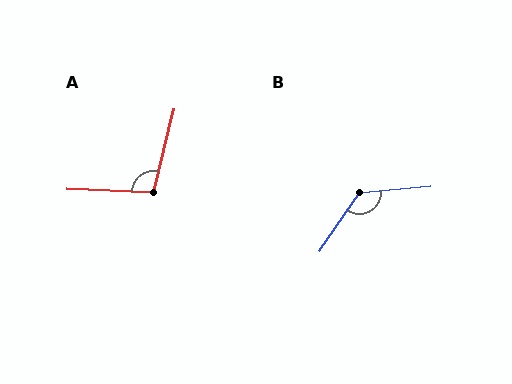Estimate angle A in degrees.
Approximately 101 degrees.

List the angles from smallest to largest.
A (101°), B (129°).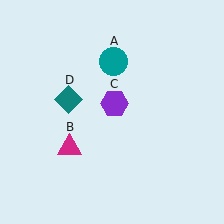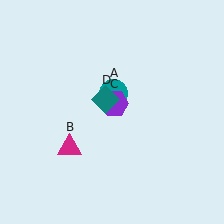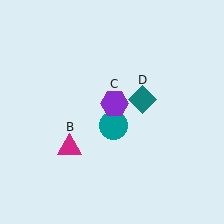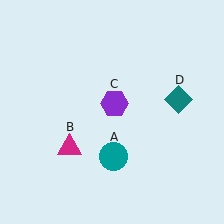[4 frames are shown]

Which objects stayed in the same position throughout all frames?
Magenta triangle (object B) and purple hexagon (object C) remained stationary.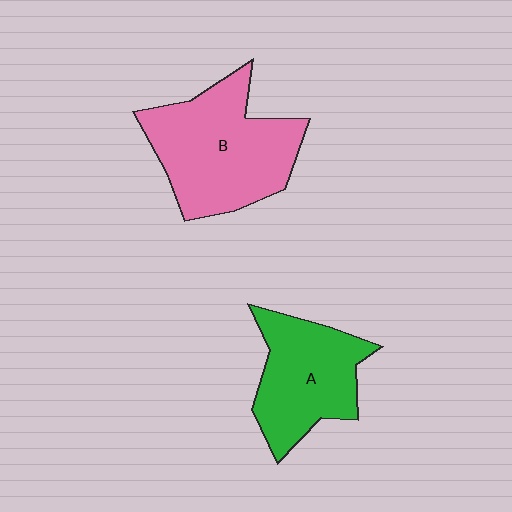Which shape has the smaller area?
Shape A (green).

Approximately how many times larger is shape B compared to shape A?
Approximately 1.3 times.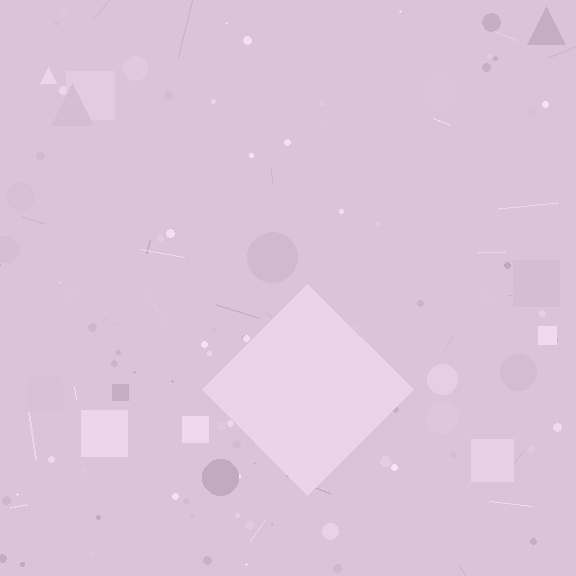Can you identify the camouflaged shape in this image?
The camouflaged shape is a diamond.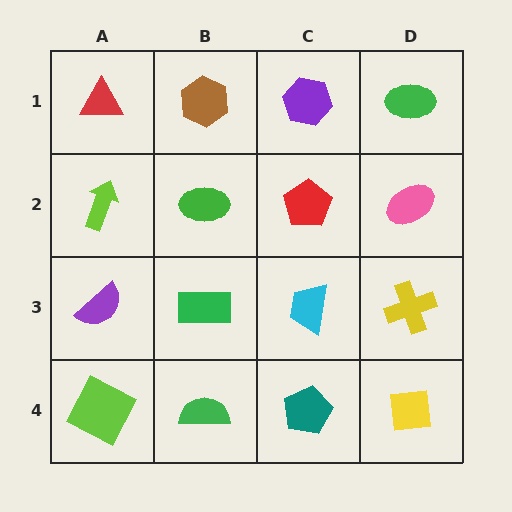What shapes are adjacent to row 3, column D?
A pink ellipse (row 2, column D), a yellow square (row 4, column D), a cyan trapezoid (row 3, column C).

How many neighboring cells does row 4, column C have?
3.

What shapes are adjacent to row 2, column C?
A purple hexagon (row 1, column C), a cyan trapezoid (row 3, column C), a green ellipse (row 2, column B), a pink ellipse (row 2, column D).